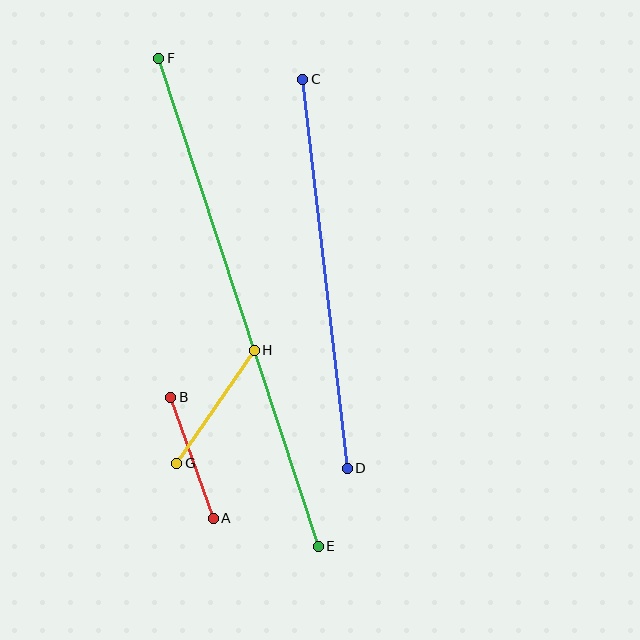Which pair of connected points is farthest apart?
Points E and F are farthest apart.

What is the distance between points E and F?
The distance is approximately 513 pixels.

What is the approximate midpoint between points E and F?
The midpoint is at approximately (238, 302) pixels.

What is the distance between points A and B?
The distance is approximately 128 pixels.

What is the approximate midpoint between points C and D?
The midpoint is at approximately (325, 274) pixels.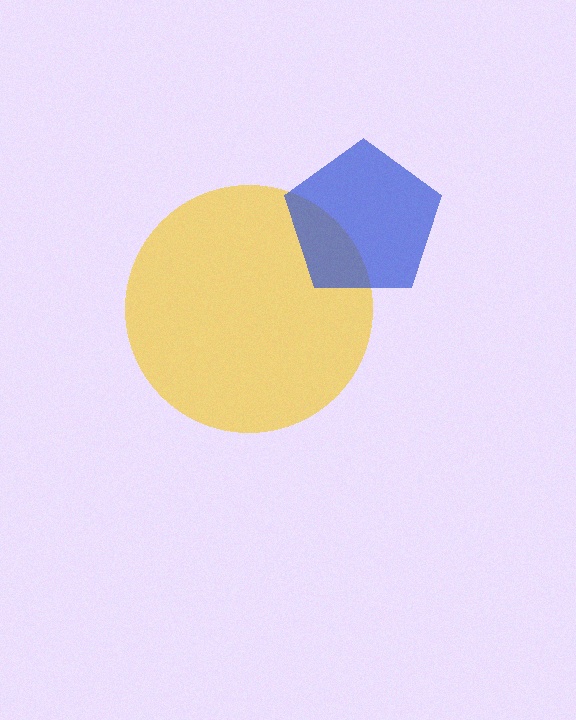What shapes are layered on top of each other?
The layered shapes are: a yellow circle, a blue pentagon.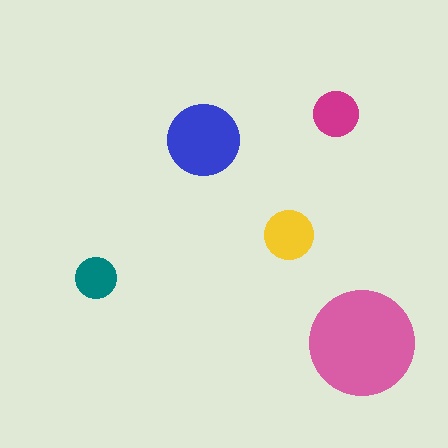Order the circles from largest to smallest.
the pink one, the blue one, the yellow one, the magenta one, the teal one.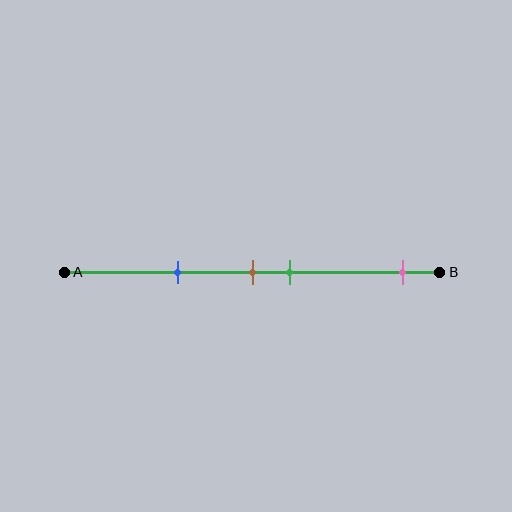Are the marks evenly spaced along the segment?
No, the marks are not evenly spaced.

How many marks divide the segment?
There are 4 marks dividing the segment.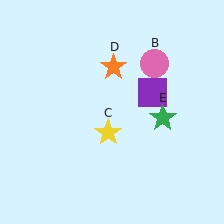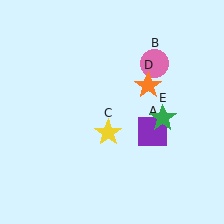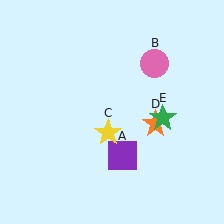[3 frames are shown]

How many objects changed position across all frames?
2 objects changed position: purple square (object A), orange star (object D).